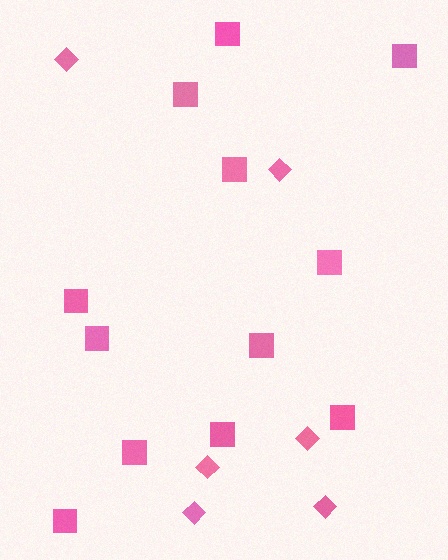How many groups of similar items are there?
There are 2 groups: one group of diamonds (6) and one group of squares (12).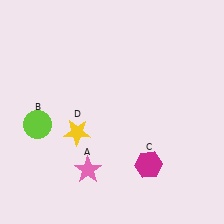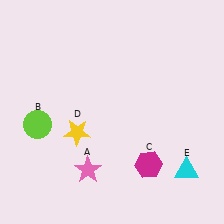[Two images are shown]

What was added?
A cyan triangle (E) was added in Image 2.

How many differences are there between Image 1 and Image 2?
There is 1 difference between the two images.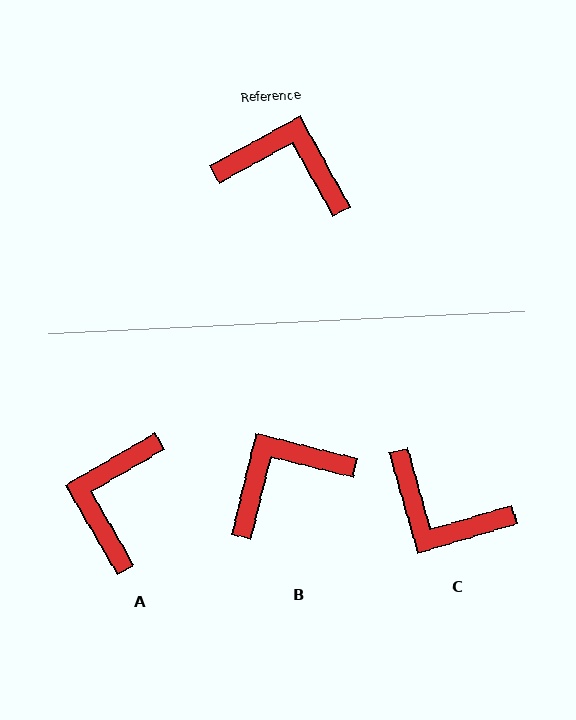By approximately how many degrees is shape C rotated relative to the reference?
Approximately 167 degrees counter-clockwise.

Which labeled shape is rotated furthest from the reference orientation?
C, about 167 degrees away.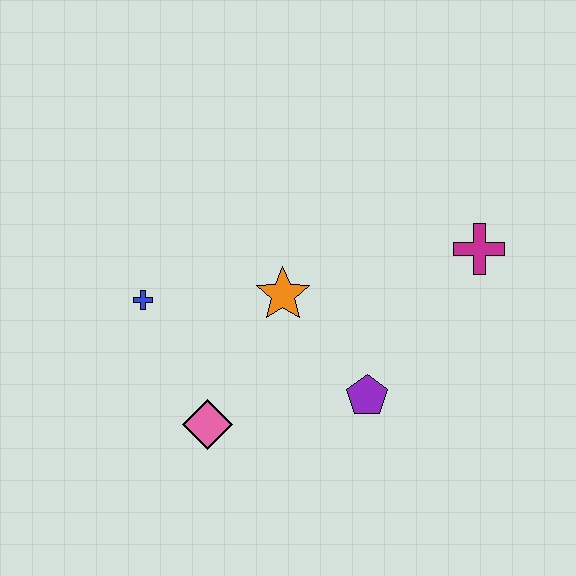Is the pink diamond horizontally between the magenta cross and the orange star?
No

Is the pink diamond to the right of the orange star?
No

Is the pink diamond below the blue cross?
Yes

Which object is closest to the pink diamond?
The blue cross is closest to the pink diamond.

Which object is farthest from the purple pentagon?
The blue cross is farthest from the purple pentagon.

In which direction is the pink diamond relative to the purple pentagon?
The pink diamond is to the left of the purple pentagon.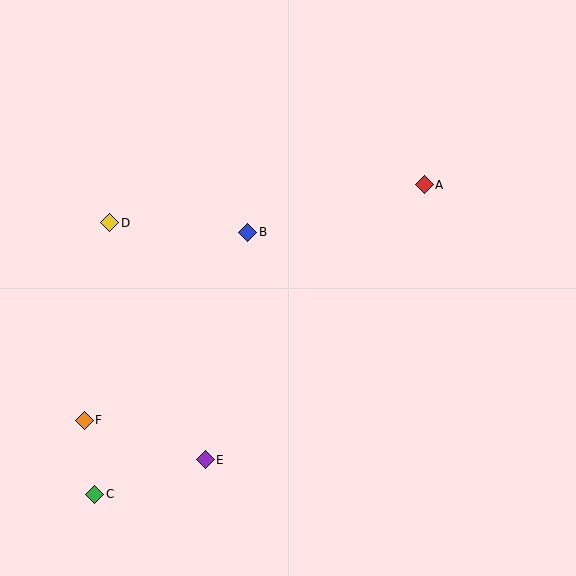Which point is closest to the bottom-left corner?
Point C is closest to the bottom-left corner.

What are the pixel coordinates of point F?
Point F is at (84, 420).